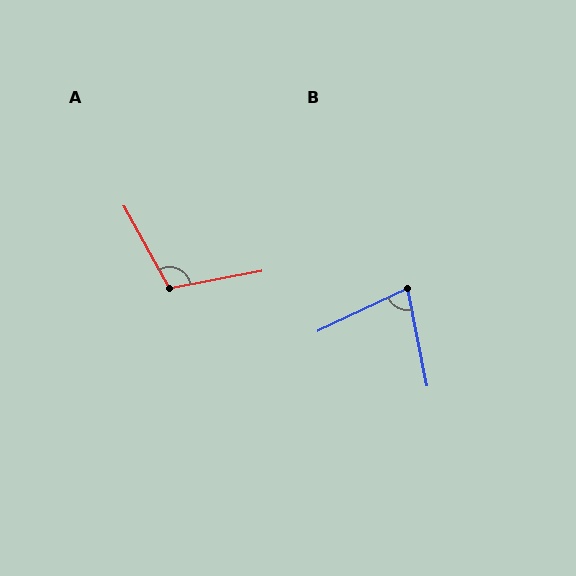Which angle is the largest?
A, at approximately 108 degrees.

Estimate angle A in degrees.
Approximately 108 degrees.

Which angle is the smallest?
B, at approximately 76 degrees.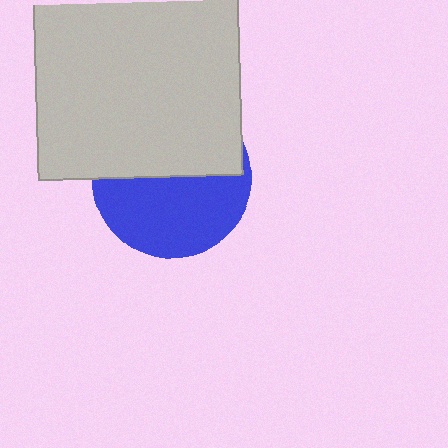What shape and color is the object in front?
The object in front is a light gray square.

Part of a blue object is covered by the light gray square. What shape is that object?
It is a circle.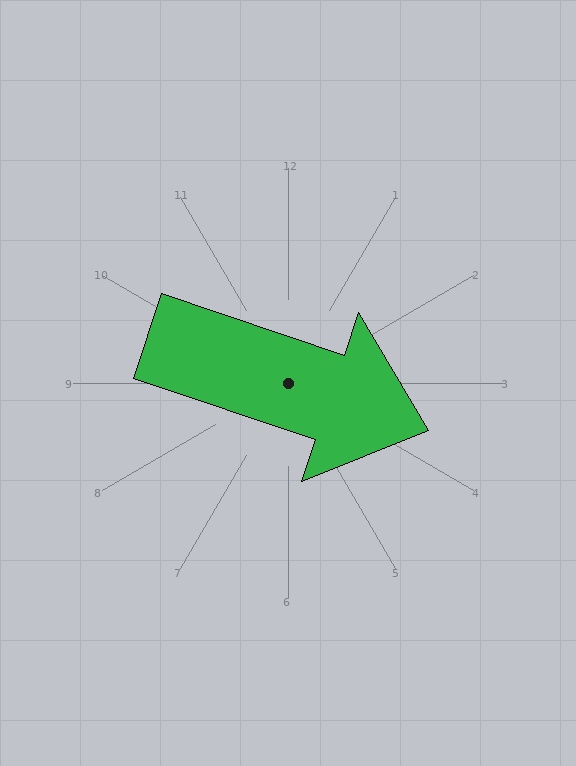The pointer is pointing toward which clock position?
Roughly 4 o'clock.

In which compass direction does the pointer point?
East.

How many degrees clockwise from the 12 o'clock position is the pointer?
Approximately 109 degrees.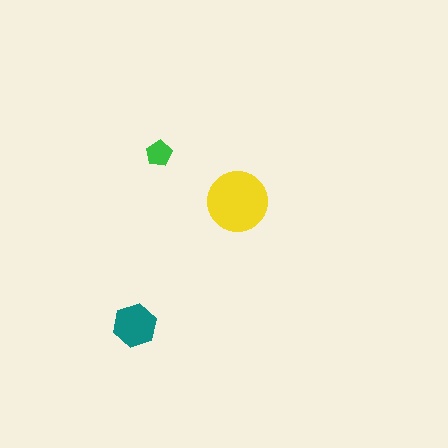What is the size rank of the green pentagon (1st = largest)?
3rd.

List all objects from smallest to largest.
The green pentagon, the teal hexagon, the yellow circle.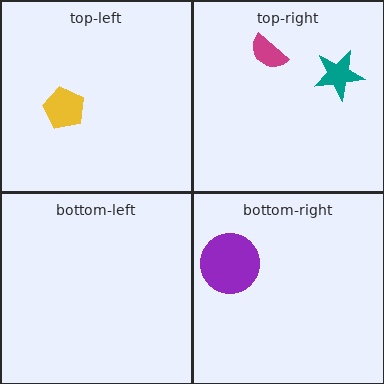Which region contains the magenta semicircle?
The top-right region.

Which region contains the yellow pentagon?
The top-left region.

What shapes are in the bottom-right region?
The purple circle.